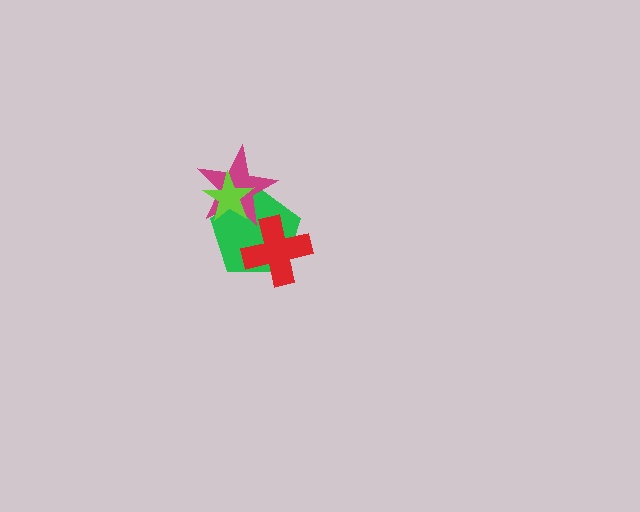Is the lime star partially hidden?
No, no other shape covers it.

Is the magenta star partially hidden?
Yes, it is partially covered by another shape.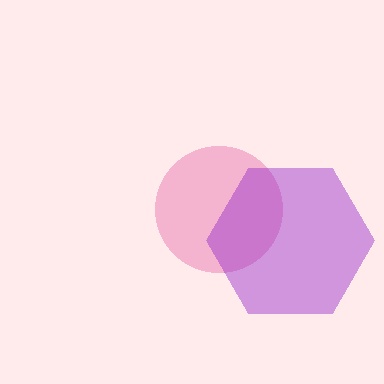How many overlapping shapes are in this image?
There are 2 overlapping shapes in the image.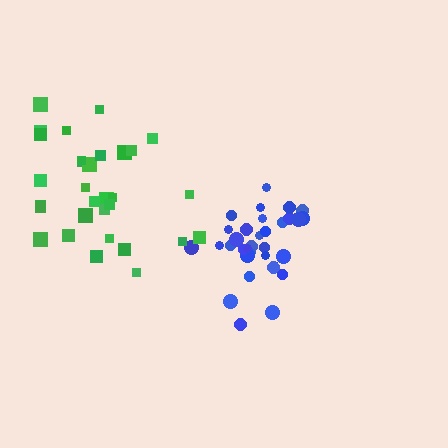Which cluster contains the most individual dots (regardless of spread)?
Blue (34).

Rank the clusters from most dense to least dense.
blue, green.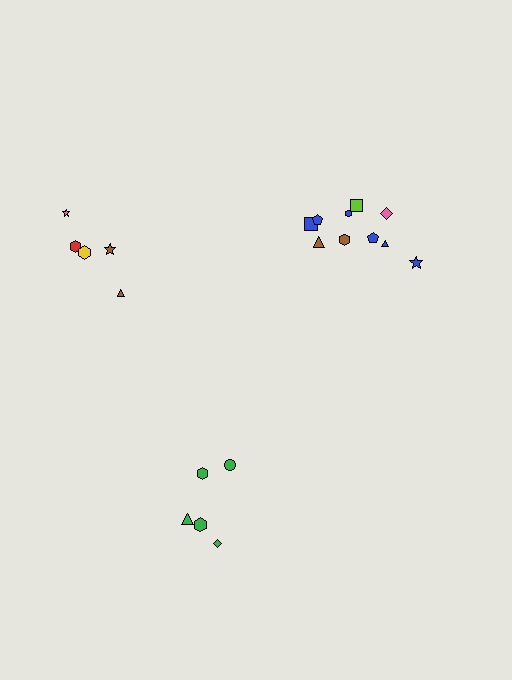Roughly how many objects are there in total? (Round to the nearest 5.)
Roughly 20 objects in total.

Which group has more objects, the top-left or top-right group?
The top-right group.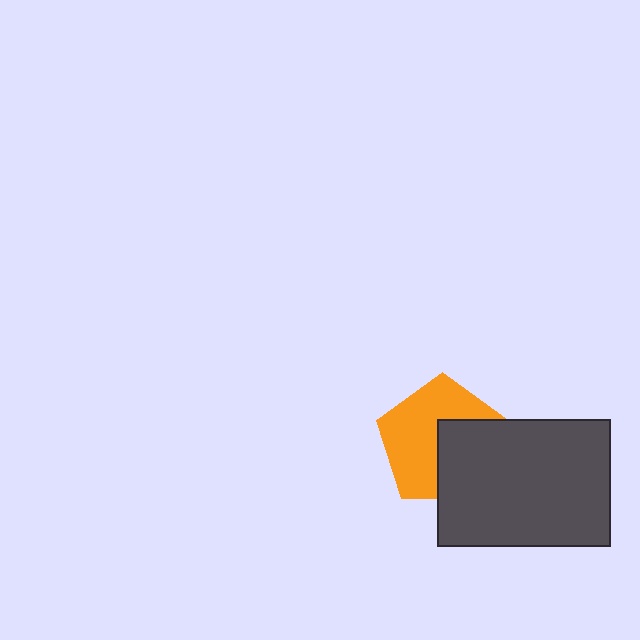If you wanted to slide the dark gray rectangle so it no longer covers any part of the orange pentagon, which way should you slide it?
Slide it toward the lower-right — that is the most direct way to separate the two shapes.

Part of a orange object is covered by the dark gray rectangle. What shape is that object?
It is a pentagon.